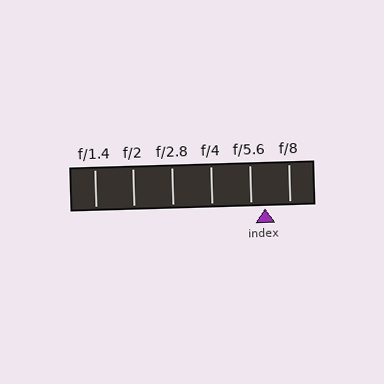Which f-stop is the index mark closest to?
The index mark is closest to f/5.6.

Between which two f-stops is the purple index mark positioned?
The index mark is between f/5.6 and f/8.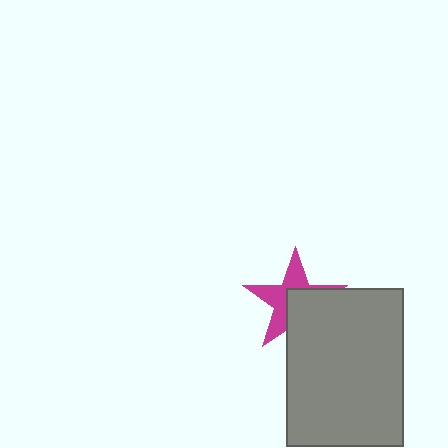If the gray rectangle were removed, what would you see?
You would see the complete magenta star.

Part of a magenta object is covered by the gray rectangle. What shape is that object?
It is a star.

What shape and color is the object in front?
The object in front is a gray rectangle.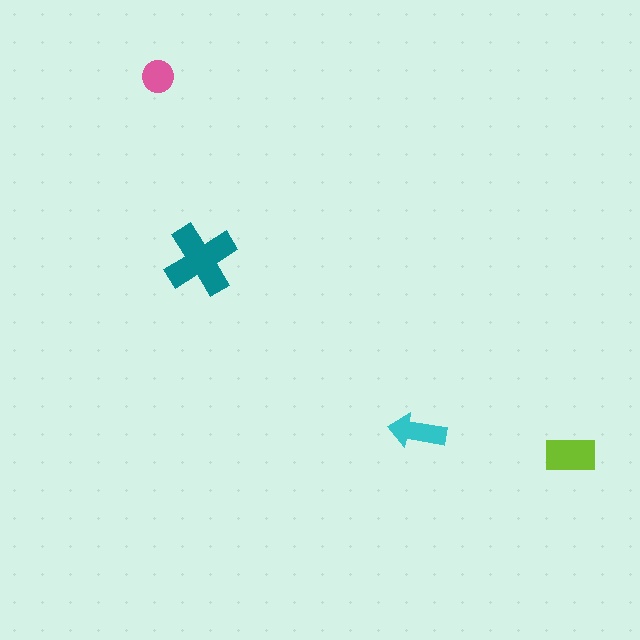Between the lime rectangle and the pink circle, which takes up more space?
The lime rectangle.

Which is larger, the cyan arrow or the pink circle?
The cyan arrow.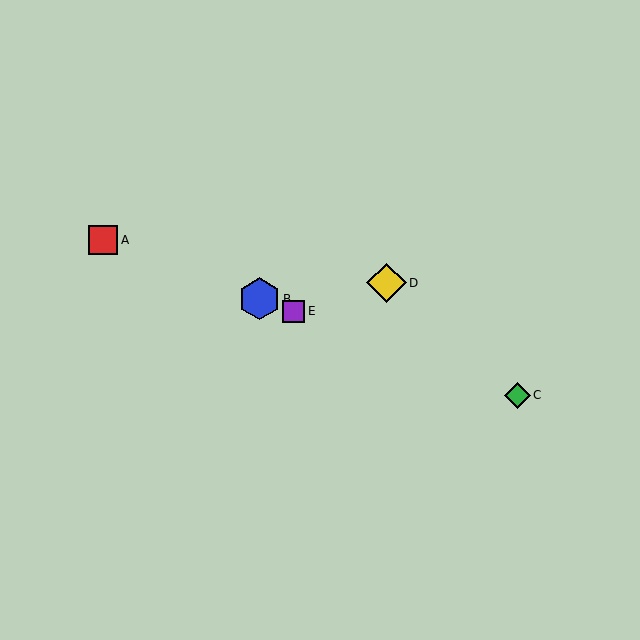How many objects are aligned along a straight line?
4 objects (A, B, C, E) are aligned along a straight line.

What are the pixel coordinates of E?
Object E is at (294, 311).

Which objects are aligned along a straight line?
Objects A, B, C, E are aligned along a straight line.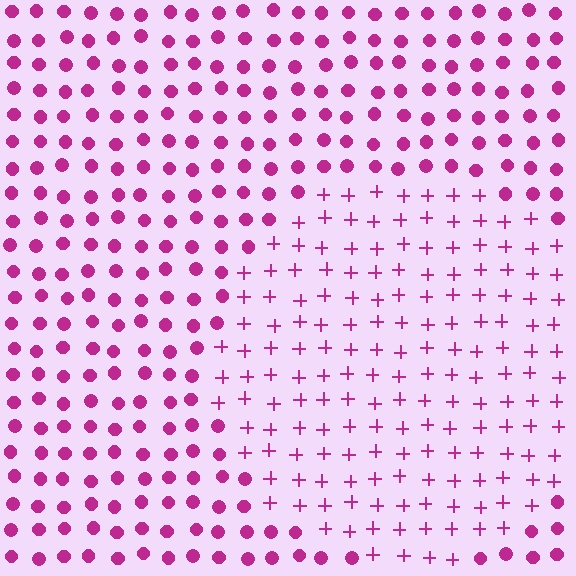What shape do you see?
I see a circle.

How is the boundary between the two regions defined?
The boundary is defined by a change in element shape: plus signs inside vs. circles outside. All elements share the same color and spacing.